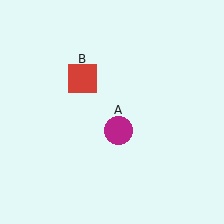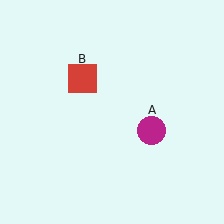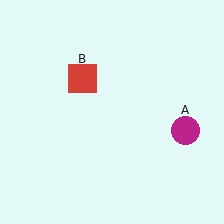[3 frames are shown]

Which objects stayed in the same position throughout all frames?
Red square (object B) remained stationary.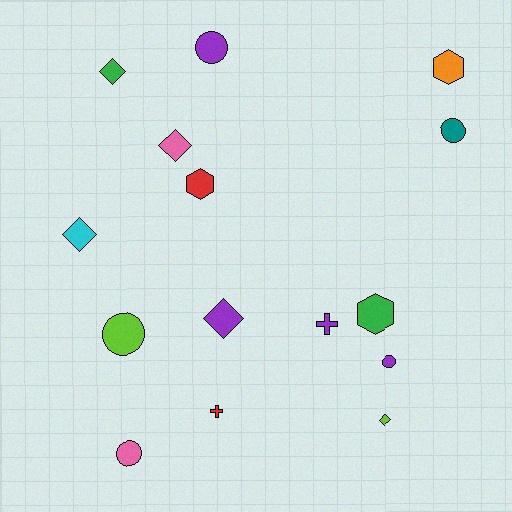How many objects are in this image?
There are 15 objects.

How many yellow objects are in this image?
There are no yellow objects.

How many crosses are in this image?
There are 2 crosses.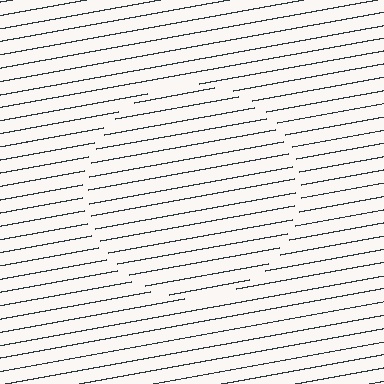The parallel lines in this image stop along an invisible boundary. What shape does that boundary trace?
An illusory circle. The interior of the shape contains the same grating, shifted by half a period — the contour is defined by the phase discontinuity where line-ends from the inner and outer gratings abut.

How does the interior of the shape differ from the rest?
The interior of the shape contains the same grating, shifted by half a period — the contour is defined by the phase discontinuity where line-ends from the inner and outer gratings abut.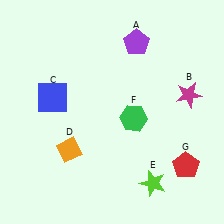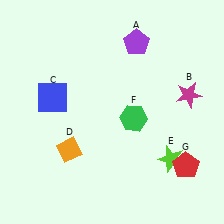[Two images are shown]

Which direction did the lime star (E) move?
The lime star (E) moved up.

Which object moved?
The lime star (E) moved up.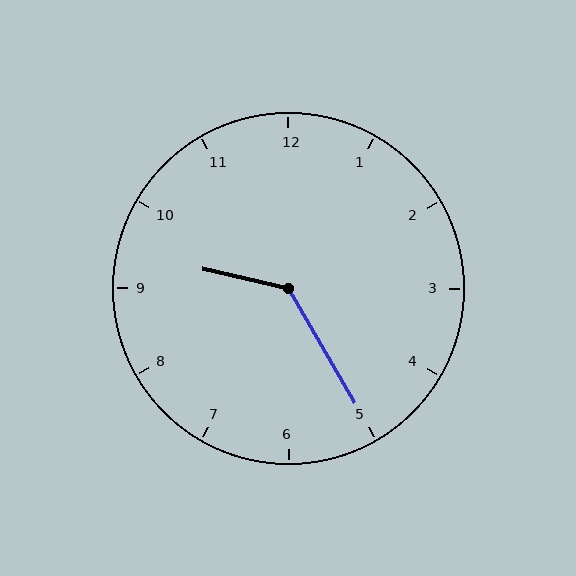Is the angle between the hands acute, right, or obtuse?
It is obtuse.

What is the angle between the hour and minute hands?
Approximately 132 degrees.